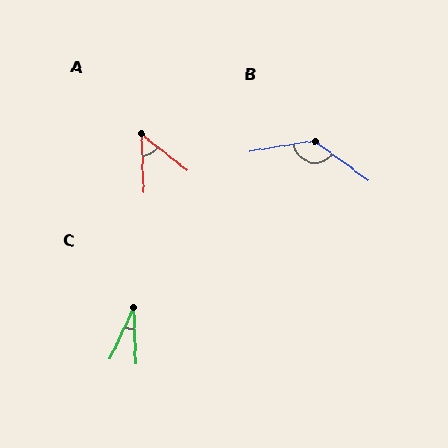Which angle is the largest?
B, at approximately 135 degrees.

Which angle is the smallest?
C, at approximately 26 degrees.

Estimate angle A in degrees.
Approximately 50 degrees.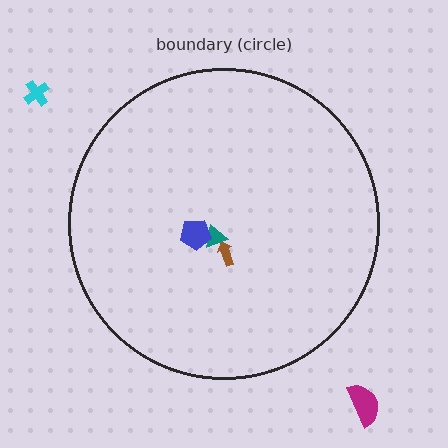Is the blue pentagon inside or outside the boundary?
Inside.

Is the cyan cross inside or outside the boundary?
Outside.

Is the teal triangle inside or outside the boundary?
Inside.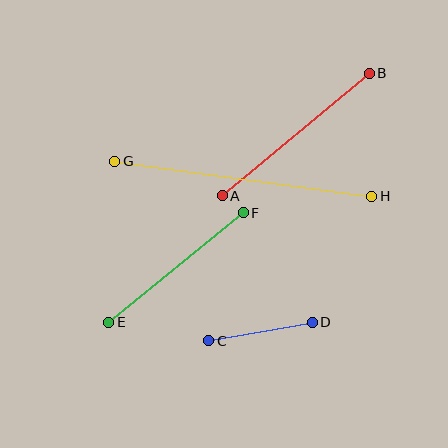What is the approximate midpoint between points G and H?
The midpoint is at approximately (243, 179) pixels.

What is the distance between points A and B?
The distance is approximately 191 pixels.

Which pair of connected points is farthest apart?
Points G and H are farthest apart.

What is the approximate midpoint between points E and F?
The midpoint is at approximately (176, 268) pixels.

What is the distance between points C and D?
The distance is approximately 105 pixels.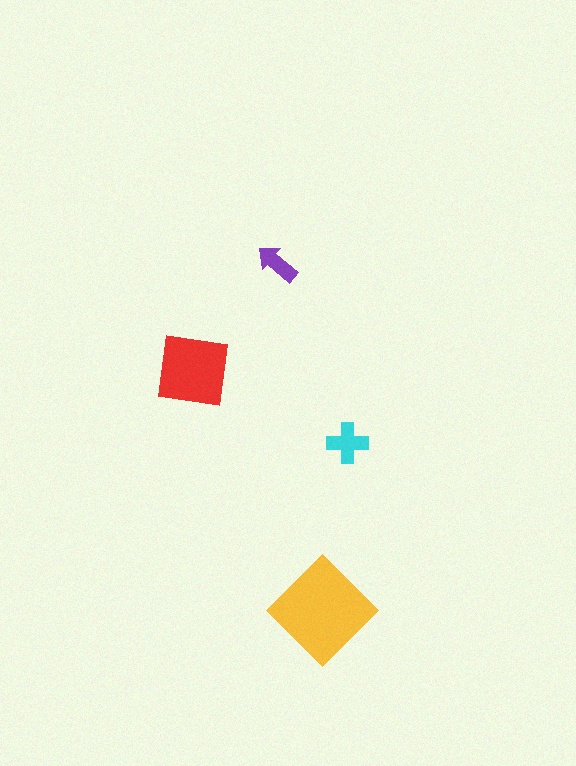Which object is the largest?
The yellow diamond.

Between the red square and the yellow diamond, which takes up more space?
The yellow diamond.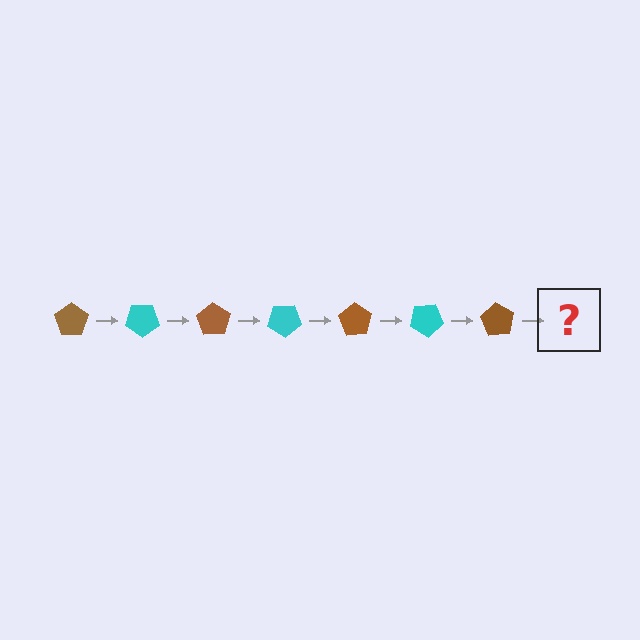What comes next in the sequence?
The next element should be a cyan pentagon, rotated 245 degrees from the start.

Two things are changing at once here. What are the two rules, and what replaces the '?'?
The two rules are that it rotates 35 degrees each step and the color cycles through brown and cyan. The '?' should be a cyan pentagon, rotated 245 degrees from the start.